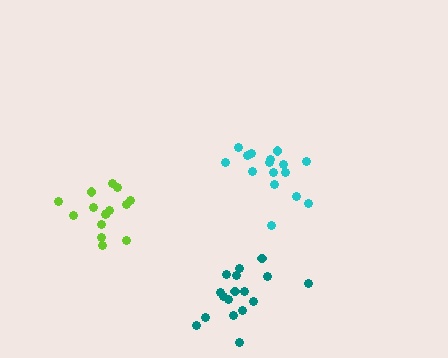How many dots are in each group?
Group 1: 17 dots, Group 2: 16 dots, Group 3: 15 dots (48 total).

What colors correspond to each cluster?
The clusters are colored: teal, cyan, lime.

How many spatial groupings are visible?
There are 3 spatial groupings.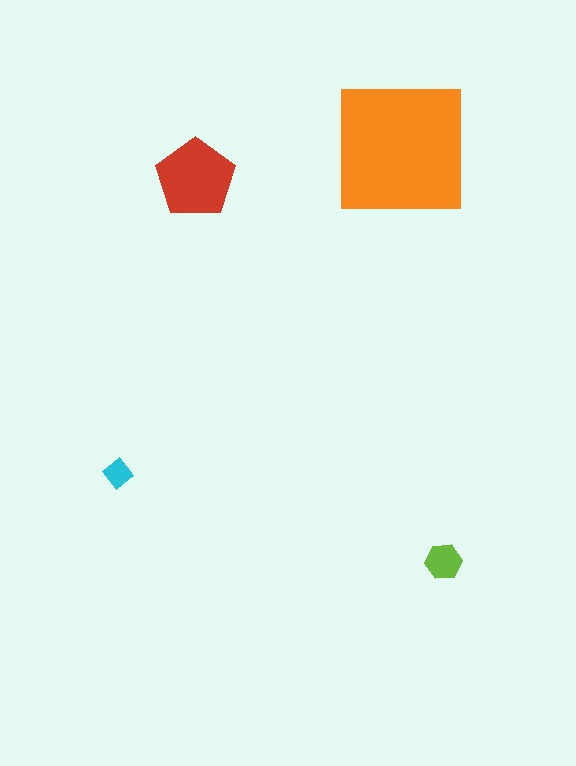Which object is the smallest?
The cyan diamond.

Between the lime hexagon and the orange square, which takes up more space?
The orange square.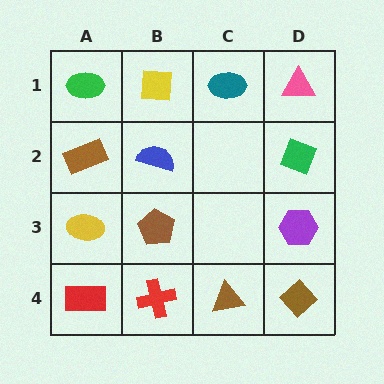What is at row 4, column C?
A brown triangle.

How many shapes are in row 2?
3 shapes.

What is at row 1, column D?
A pink triangle.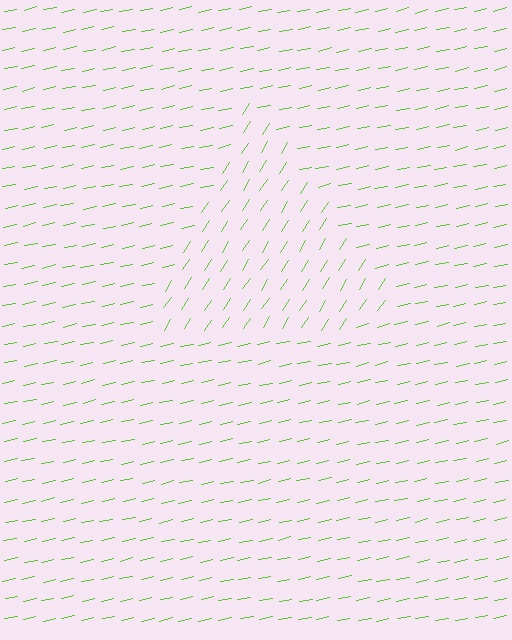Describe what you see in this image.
The image is filled with small lime line segments. A triangle region in the image has lines oriented differently from the surrounding lines, creating a visible texture boundary.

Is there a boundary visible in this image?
Yes, there is a texture boundary formed by a change in line orientation.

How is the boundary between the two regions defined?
The boundary is defined purely by a change in line orientation (approximately 45 degrees difference). All lines are the same color and thickness.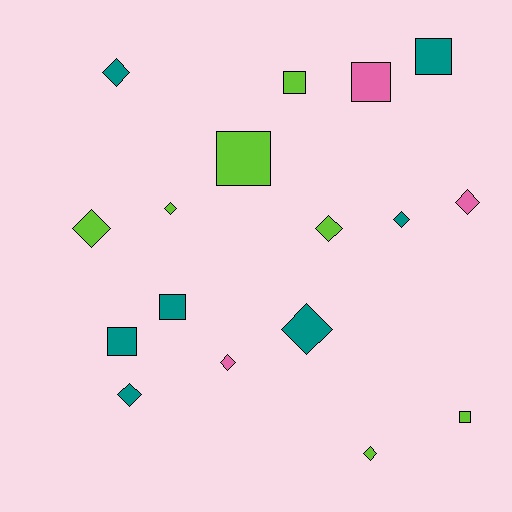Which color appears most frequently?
Lime, with 7 objects.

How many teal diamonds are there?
There are 4 teal diamonds.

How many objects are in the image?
There are 17 objects.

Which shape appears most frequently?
Diamond, with 10 objects.